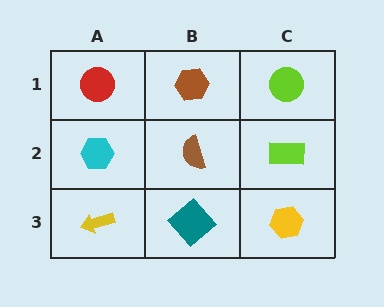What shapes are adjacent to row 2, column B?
A brown hexagon (row 1, column B), a teal diamond (row 3, column B), a cyan hexagon (row 2, column A), a lime rectangle (row 2, column C).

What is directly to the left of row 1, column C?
A brown hexagon.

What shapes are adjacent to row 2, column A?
A red circle (row 1, column A), a yellow arrow (row 3, column A), a brown semicircle (row 2, column B).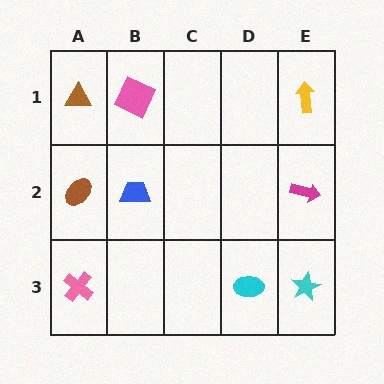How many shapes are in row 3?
3 shapes.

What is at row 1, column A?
A brown triangle.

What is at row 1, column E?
A yellow arrow.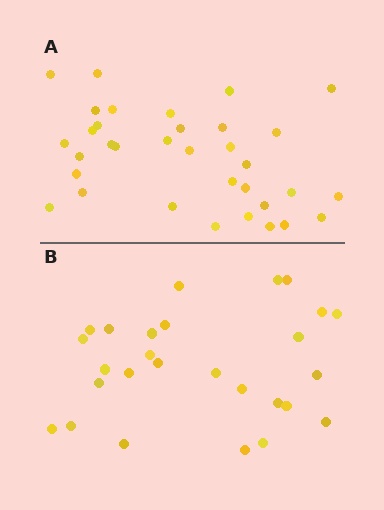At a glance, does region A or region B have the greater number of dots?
Region A (the top region) has more dots.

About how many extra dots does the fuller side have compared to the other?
Region A has roughly 8 or so more dots than region B.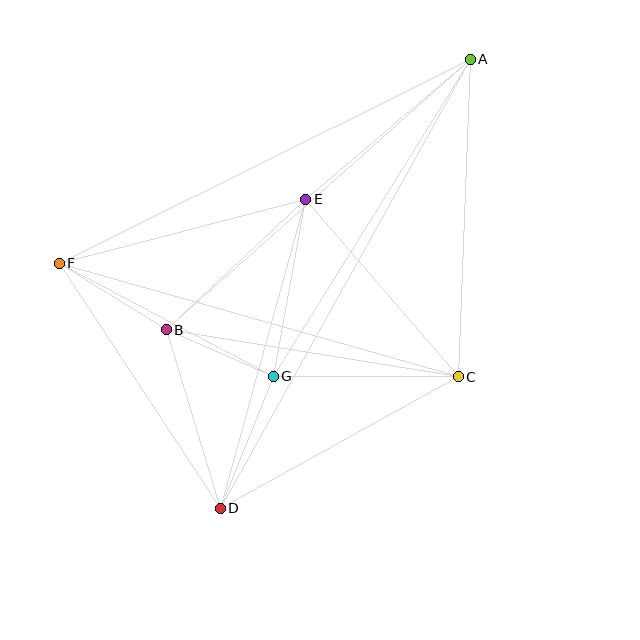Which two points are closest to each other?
Points B and G are closest to each other.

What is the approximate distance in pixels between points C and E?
The distance between C and E is approximately 234 pixels.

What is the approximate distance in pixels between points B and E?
The distance between B and E is approximately 191 pixels.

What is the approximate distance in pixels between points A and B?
The distance between A and B is approximately 407 pixels.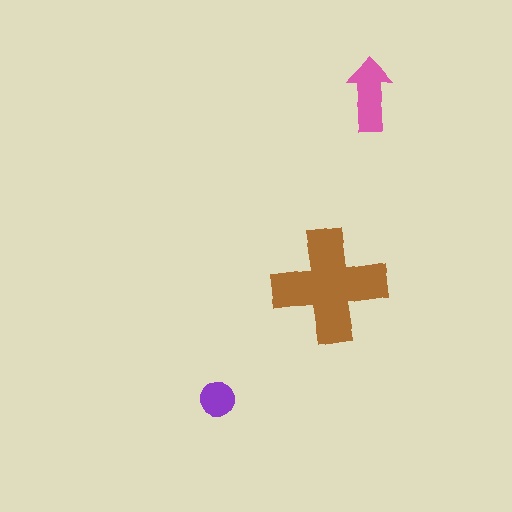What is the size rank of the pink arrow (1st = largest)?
2nd.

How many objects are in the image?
There are 3 objects in the image.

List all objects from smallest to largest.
The purple circle, the pink arrow, the brown cross.